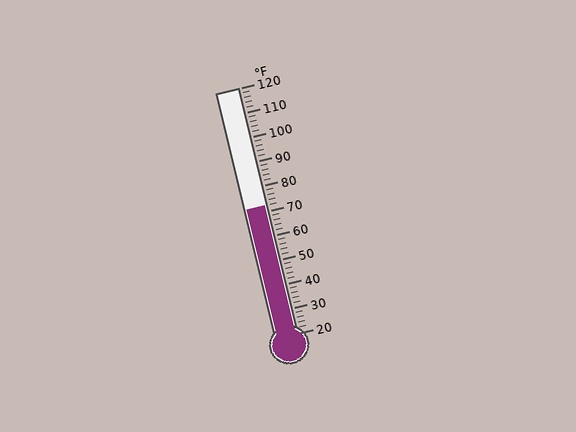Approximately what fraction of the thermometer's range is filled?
The thermometer is filled to approximately 50% of its range.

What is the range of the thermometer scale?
The thermometer scale ranges from 20°F to 120°F.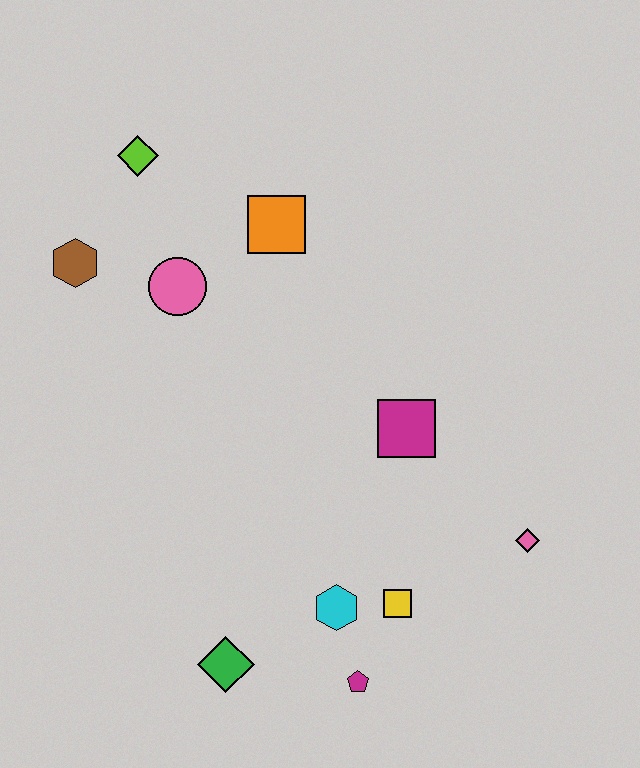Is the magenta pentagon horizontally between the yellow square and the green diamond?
Yes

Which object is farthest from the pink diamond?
The lime diamond is farthest from the pink diamond.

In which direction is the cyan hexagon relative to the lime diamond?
The cyan hexagon is below the lime diamond.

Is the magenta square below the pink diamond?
No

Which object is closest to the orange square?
The pink circle is closest to the orange square.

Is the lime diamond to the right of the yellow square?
No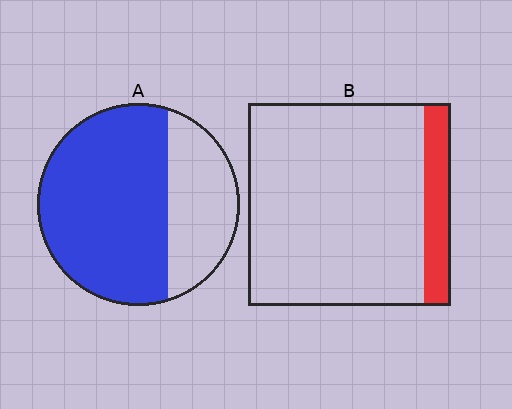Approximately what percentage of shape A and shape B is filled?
A is approximately 70% and B is approximately 15%.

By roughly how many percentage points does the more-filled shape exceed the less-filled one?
By roughly 55 percentage points (A over B).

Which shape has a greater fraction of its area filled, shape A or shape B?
Shape A.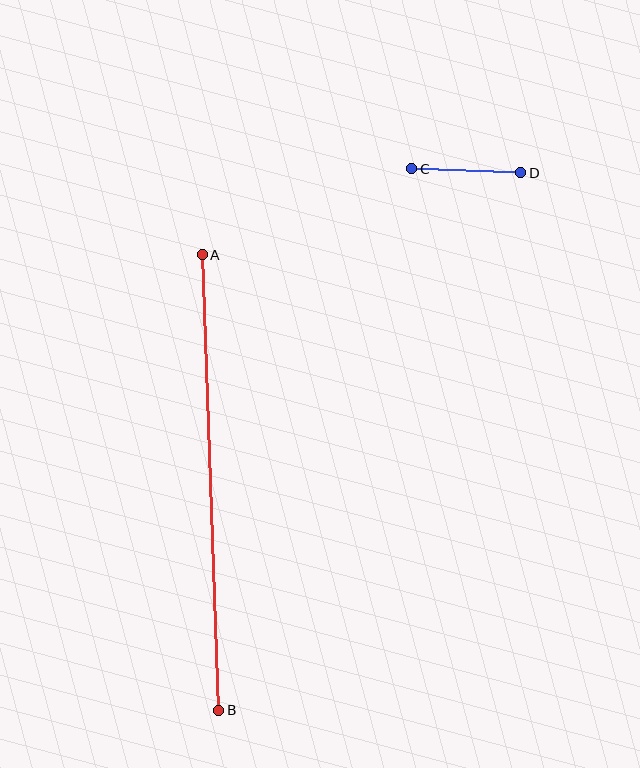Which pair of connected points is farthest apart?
Points A and B are farthest apart.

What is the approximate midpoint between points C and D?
The midpoint is at approximately (466, 171) pixels.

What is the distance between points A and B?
The distance is approximately 456 pixels.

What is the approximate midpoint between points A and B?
The midpoint is at approximately (211, 482) pixels.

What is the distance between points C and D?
The distance is approximately 109 pixels.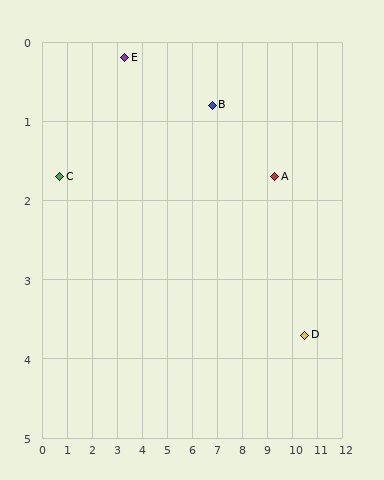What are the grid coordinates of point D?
Point D is at approximately (10.5, 3.7).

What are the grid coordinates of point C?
Point C is at approximately (0.7, 1.7).